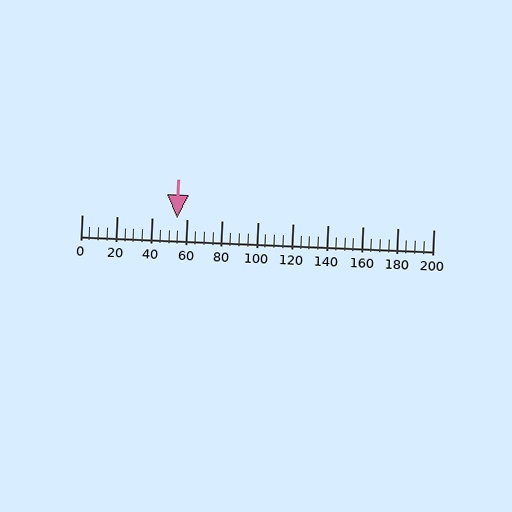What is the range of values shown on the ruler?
The ruler shows values from 0 to 200.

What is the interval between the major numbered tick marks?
The major tick marks are spaced 20 units apart.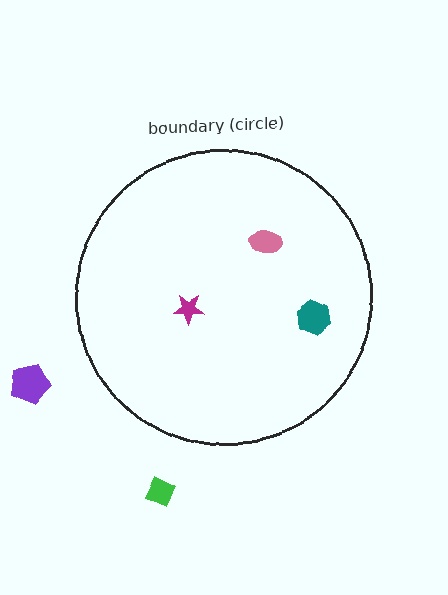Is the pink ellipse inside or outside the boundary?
Inside.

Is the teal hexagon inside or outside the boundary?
Inside.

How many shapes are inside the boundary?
3 inside, 2 outside.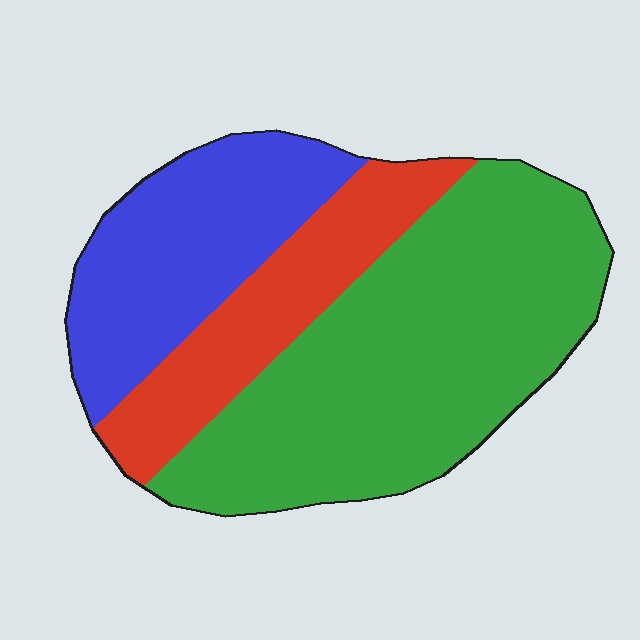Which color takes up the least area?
Red, at roughly 20%.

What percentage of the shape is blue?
Blue covers around 25% of the shape.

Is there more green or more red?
Green.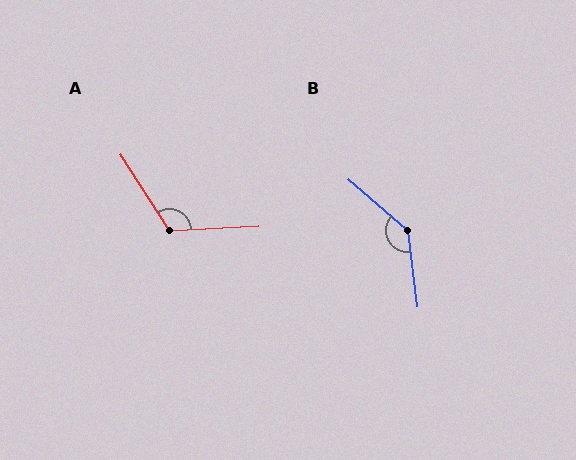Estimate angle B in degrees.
Approximately 137 degrees.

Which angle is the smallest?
A, at approximately 121 degrees.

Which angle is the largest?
B, at approximately 137 degrees.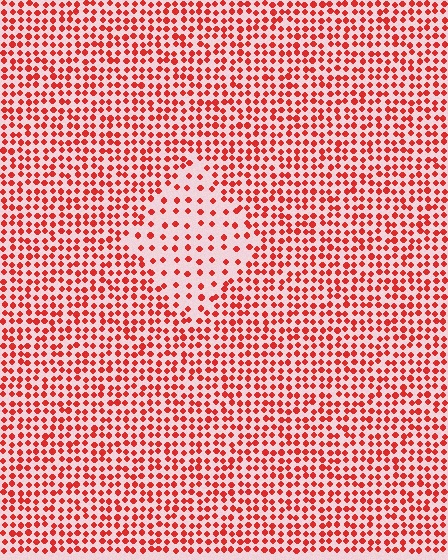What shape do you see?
I see a diamond.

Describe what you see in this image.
The image contains small red elements arranged at two different densities. A diamond-shaped region is visible where the elements are less densely packed than the surrounding area.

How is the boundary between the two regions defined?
The boundary is defined by a change in element density (approximately 2.2x ratio). All elements are the same color, size, and shape.